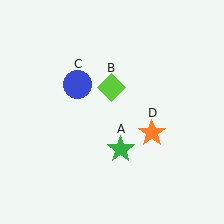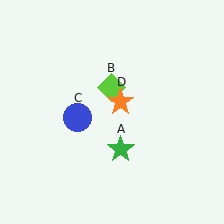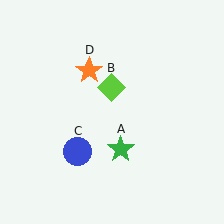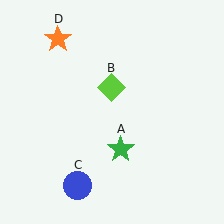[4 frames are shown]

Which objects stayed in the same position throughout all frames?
Green star (object A) and lime diamond (object B) remained stationary.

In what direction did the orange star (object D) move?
The orange star (object D) moved up and to the left.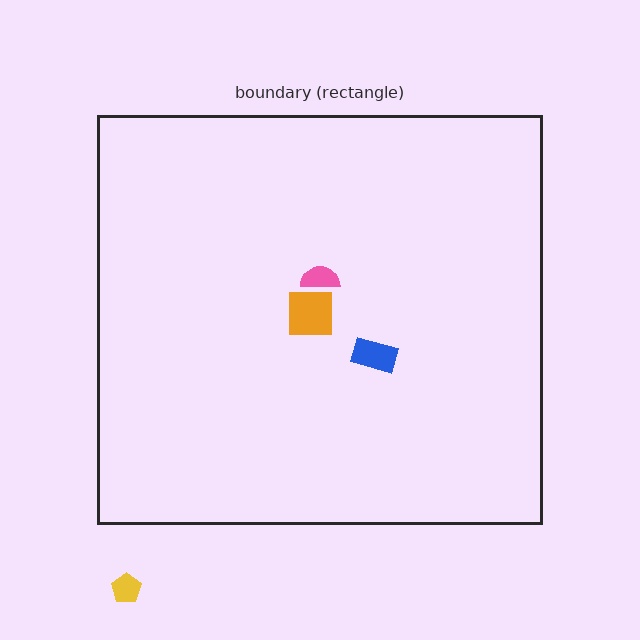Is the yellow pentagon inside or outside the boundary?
Outside.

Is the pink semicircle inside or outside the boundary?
Inside.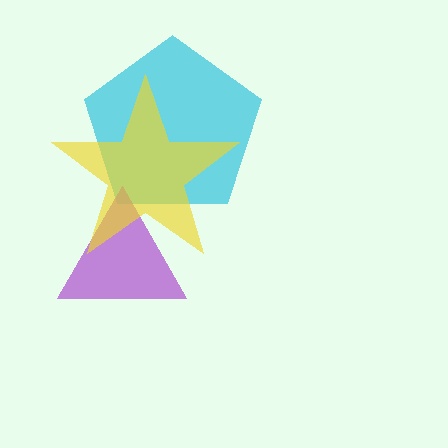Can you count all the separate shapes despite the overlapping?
Yes, there are 3 separate shapes.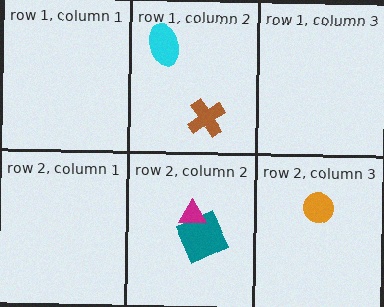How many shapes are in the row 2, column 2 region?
2.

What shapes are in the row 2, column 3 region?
The orange circle.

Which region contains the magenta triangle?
The row 2, column 2 region.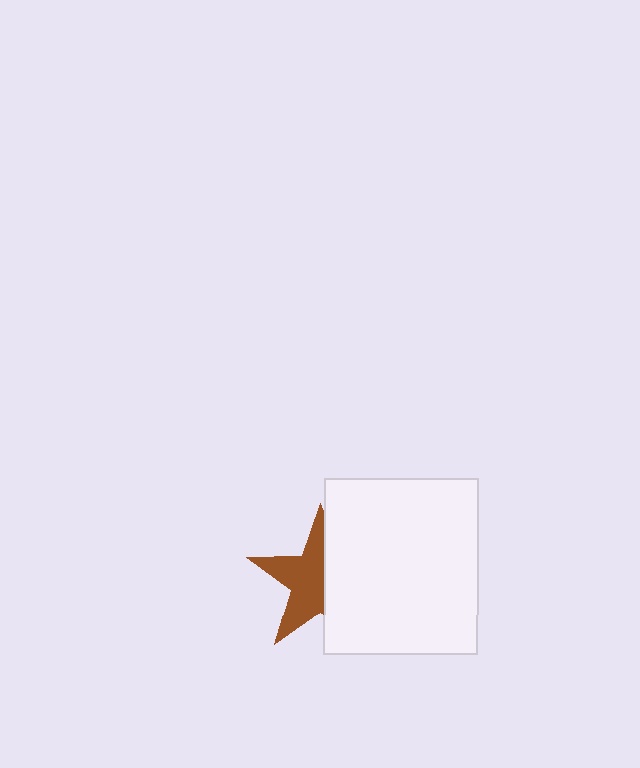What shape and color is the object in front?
The object in front is a white rectangle.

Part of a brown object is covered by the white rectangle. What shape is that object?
It is a star.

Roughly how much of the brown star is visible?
About half of it is visible (roughly 54%).